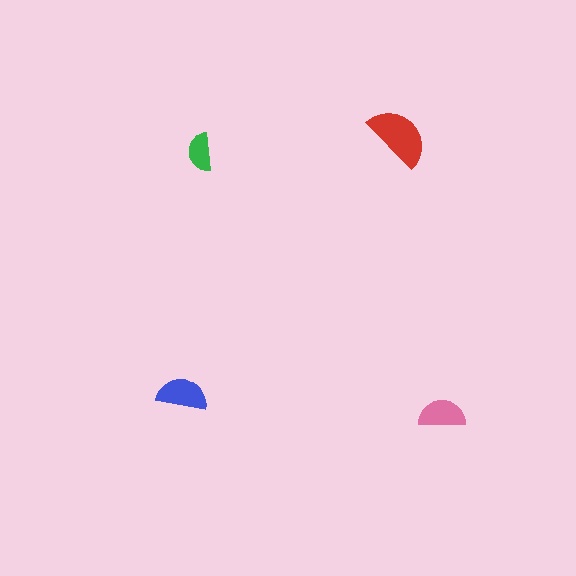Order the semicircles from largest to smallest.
the red one, the blue one, the pink one, the green one.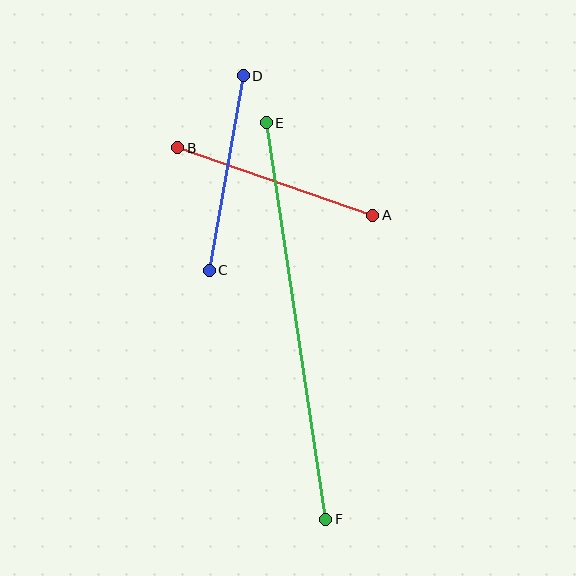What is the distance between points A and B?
The distance is approximately 207 pixels.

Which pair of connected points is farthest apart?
Points E and F are farthest apart.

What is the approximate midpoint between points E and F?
The midpoint is at approximately (296, 321) pixels.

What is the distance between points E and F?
The distance is approximately 401 pixels.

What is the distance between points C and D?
The distance is approximately 198 pixels.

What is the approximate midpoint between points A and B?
The midpoint is at approximately (275, 181) pixels.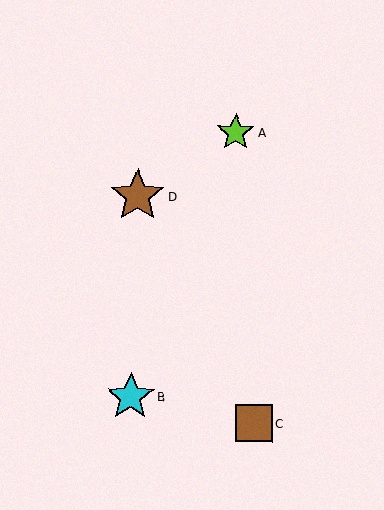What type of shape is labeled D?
Shape D is a brown star.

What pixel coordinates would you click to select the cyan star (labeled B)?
Click at (131, 397) to select the cyan star B.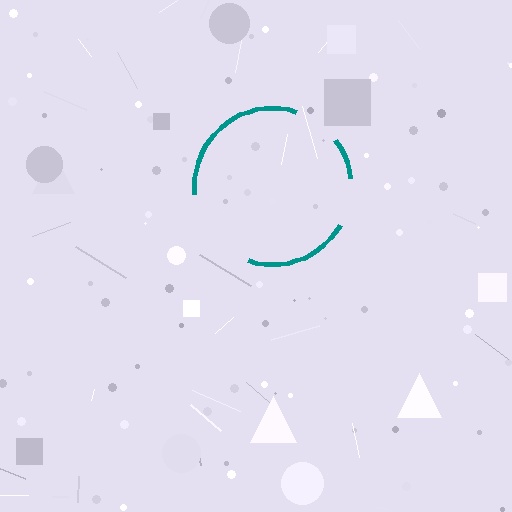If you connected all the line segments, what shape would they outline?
They would outline a circle.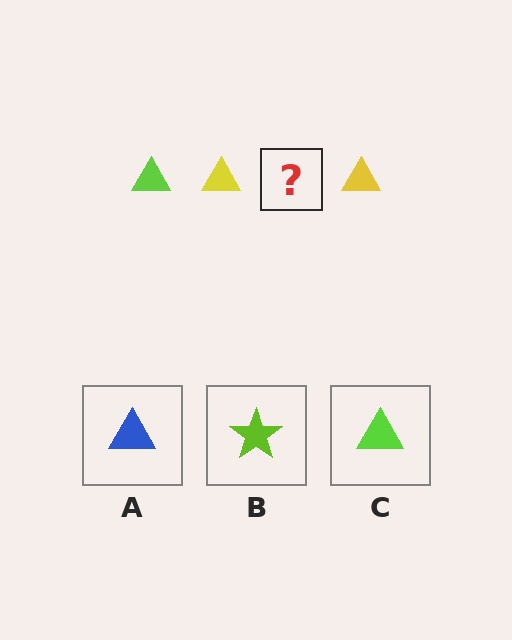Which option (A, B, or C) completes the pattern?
C.